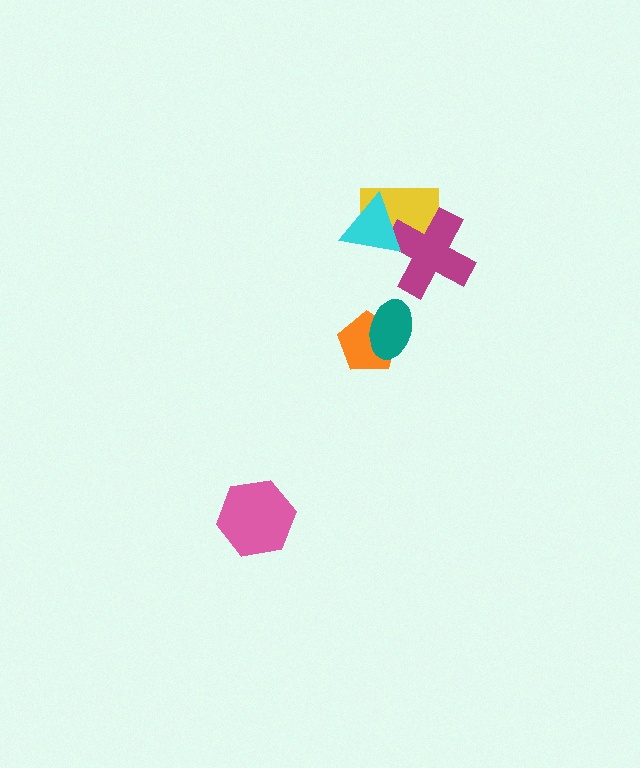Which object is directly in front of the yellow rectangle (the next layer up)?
The magenta cross is directly in front of the yellow rectangle.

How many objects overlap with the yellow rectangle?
2 objects overlap with the yellow rectangle.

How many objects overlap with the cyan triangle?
2 objects overlap with the cyan triangle.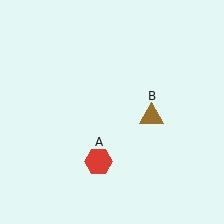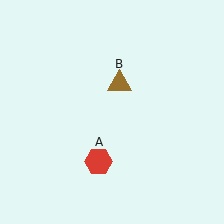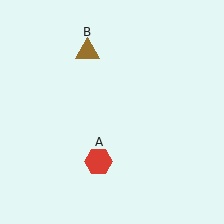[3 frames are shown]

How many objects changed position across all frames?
1 object changed position: brown triangle (object B).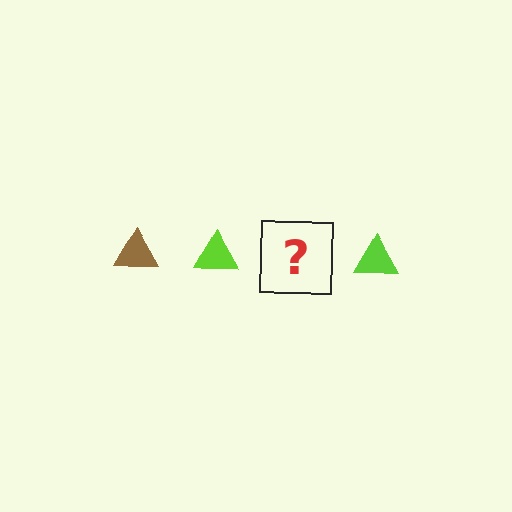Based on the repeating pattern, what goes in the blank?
The blank should be a brown triangle.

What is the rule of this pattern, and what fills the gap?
The rule is that the pattern cycles through brown, lime triangles. The gap should be filled with a brown triangle.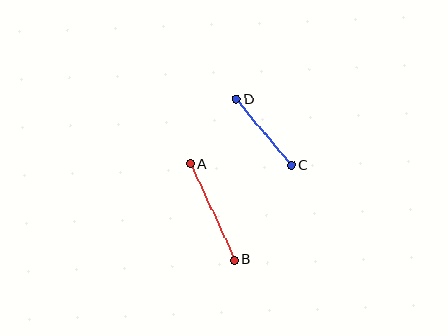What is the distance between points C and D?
The distance is approximately 86 pixels.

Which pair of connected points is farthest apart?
Points A and B are farthest apart.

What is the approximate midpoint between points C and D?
The midpoint is at approximately (264, 132) pixels.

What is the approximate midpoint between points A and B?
The midpoint is at approximately (212, 212) pixels.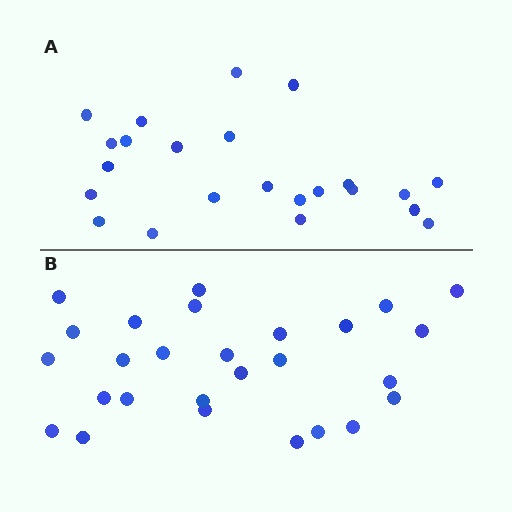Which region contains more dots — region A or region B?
Region B (the bottom region) has more dots.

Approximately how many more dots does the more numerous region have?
Region B has about 4 more dots than region A.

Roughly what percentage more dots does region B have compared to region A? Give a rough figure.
About 15% more.